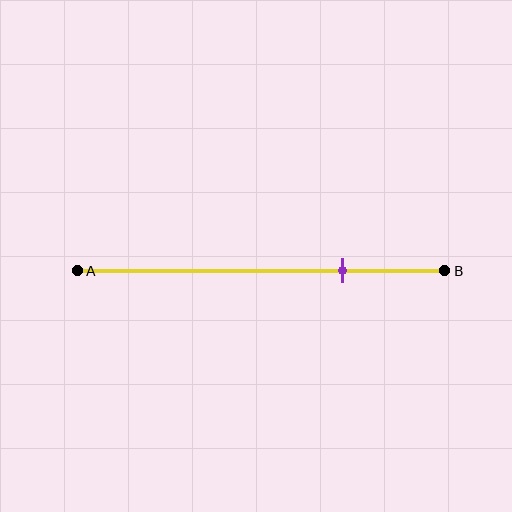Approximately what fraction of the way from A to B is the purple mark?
The purple mark is approximately 70% of the way from A to B.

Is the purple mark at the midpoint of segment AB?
No, the mark is at about 70% from A, not at the 50% midpoint.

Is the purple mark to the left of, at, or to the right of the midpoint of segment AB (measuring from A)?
The purple mark is to the right of the midpoint of segment AB.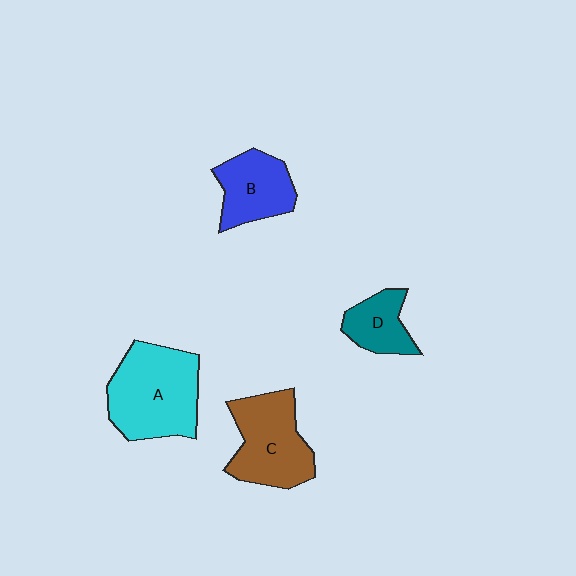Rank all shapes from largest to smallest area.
From largest to smallest: A (cyan), C (brown), B (blue), D (teal).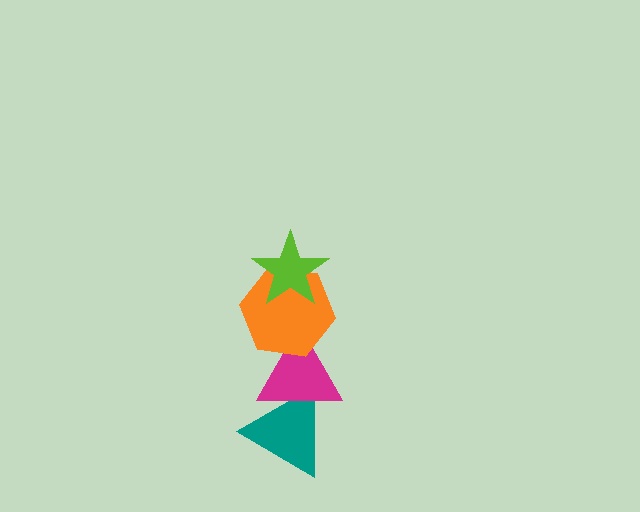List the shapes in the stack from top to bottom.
From top to bottom: the lime star, the orange hexagon, the magenta triangle, the teal triangle.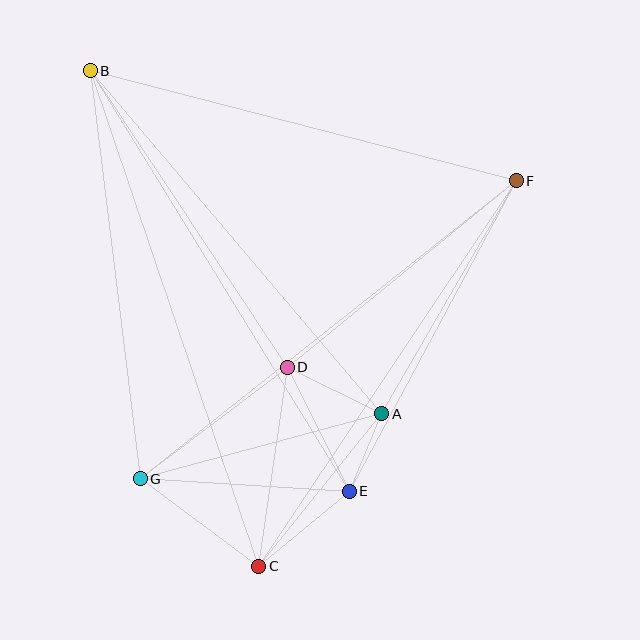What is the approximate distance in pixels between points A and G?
The distance between A and G is approximately 250 pixels.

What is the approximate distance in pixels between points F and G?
The distance between F and G is approximately 480 pixels.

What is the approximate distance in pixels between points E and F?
The distance between E and F is approximately 352 pixels.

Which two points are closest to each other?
Points A and E are closest to each other.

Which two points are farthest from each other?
Points B and C are farthest from each other.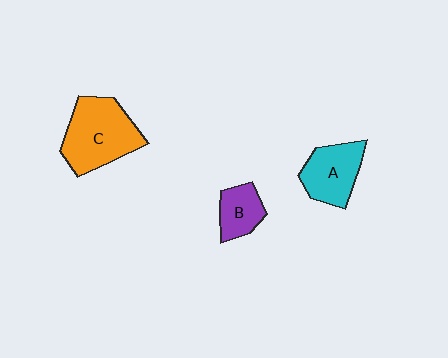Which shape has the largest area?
Shape C (orange).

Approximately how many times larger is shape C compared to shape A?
Approximately 1.4 times.